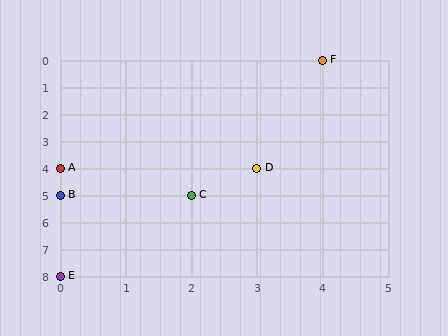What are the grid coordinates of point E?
Point E is at grid coordinates (0, 8).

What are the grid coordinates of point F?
Point F is at grid coordinates (4, 0).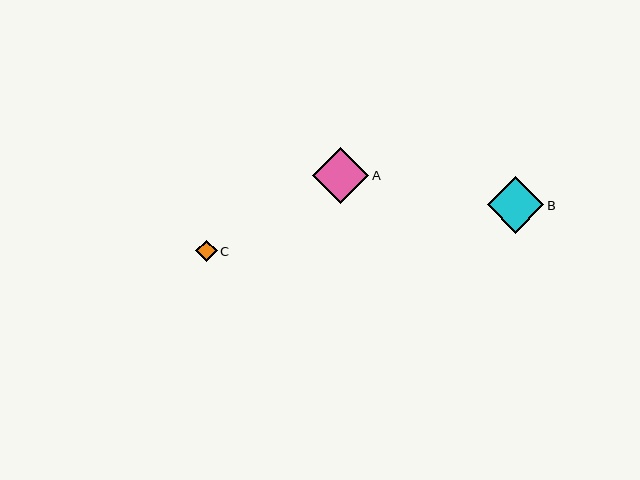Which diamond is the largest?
Diamond B is the largest with a size of approximately 56 pixels.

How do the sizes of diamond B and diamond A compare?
Diamond B and diamond A are approximately the same size.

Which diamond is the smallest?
Diamond C is the smallest with a size of approximately 21 pixels.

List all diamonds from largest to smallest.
From largest to smallest: B, A, C.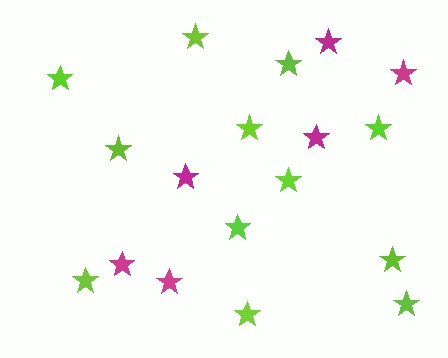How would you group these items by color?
There are 2 groups: one group of lime stars (12) and one group of magenta stars (6).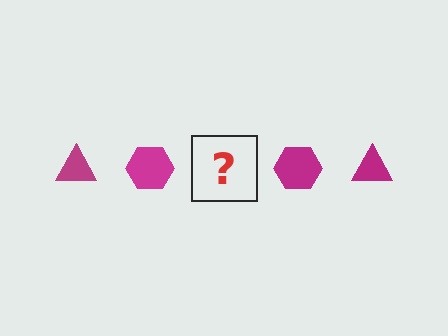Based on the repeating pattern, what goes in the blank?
The blank should be a magenta triangle.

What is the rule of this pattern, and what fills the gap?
The rule is that the pattern cycles through triangle, hexagon shapes in magenta. The gap should be filled with a magenta triangle.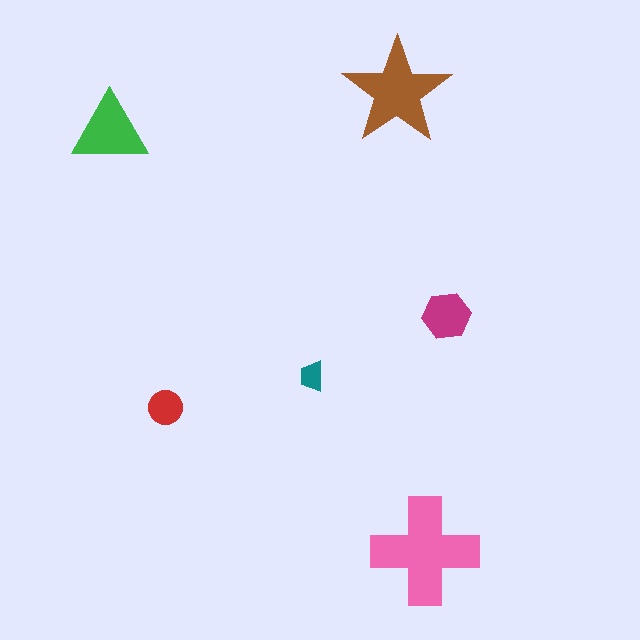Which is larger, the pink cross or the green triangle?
The pink cross.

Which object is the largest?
The pink cross.